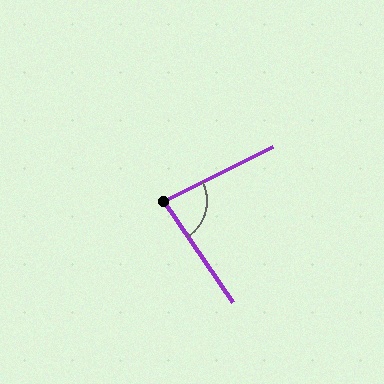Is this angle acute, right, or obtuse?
It is acute.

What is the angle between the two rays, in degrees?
Approximately 82 degrees.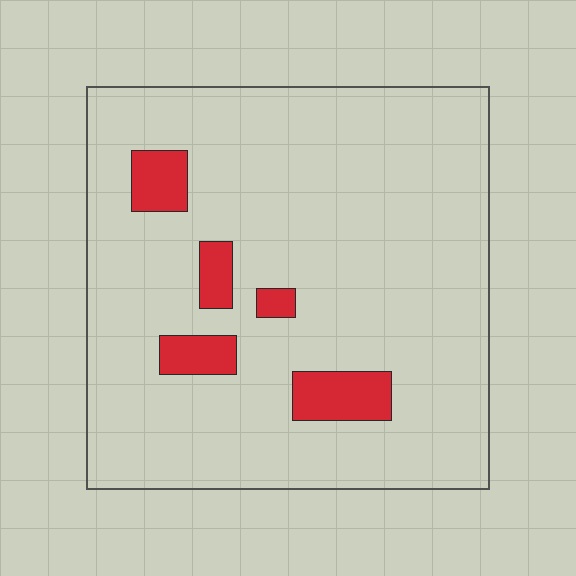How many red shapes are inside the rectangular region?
5.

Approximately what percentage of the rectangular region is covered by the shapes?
Approximately 10%.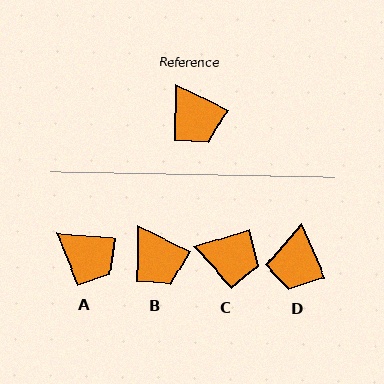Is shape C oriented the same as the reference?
No, it is off by about 44 degrees.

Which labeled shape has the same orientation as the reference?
B.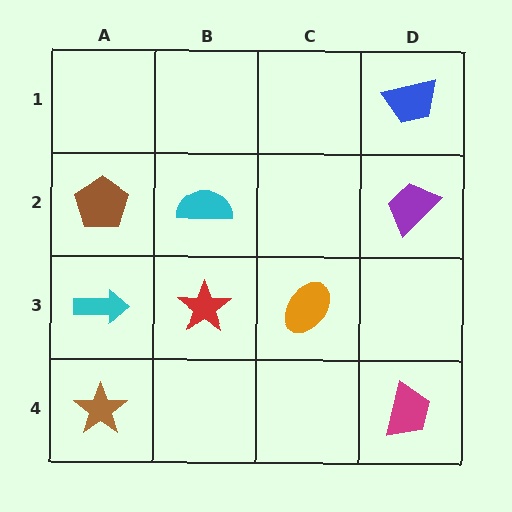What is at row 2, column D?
A purple trapezoid.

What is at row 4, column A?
A brown star.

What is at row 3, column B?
A red star.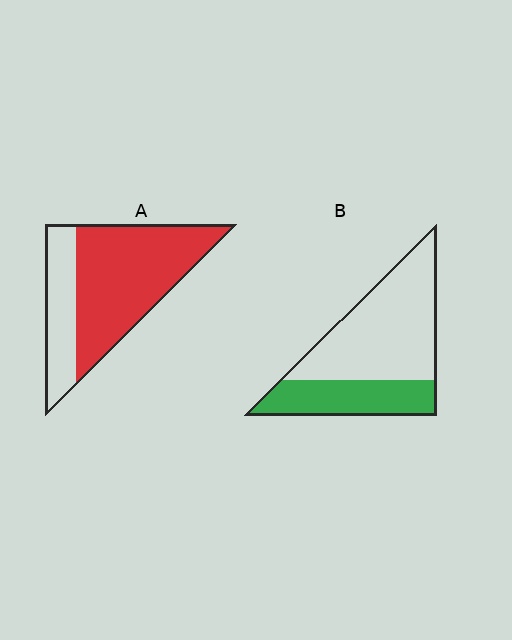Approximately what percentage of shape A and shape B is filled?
A is approximately 70% and B is approximately 35%.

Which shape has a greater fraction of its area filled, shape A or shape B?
Shape A.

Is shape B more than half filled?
No.